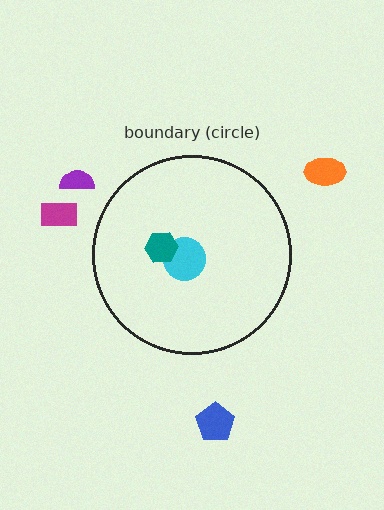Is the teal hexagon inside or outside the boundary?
Inside.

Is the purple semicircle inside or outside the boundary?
Outside.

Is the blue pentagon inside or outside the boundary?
Outside.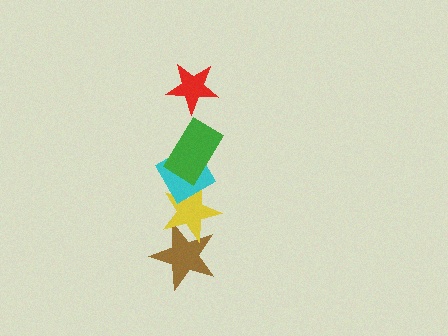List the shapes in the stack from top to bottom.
From top to bottom: the red star, the green rectangle, the cyan diamond, the yellow star, the brown star.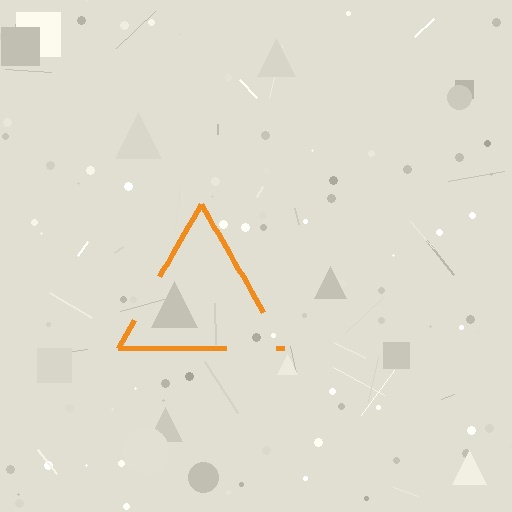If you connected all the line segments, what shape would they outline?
They would outline a triangle.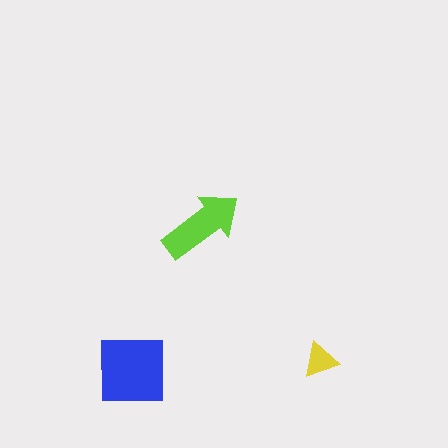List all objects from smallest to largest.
The yellow triangle, the lime arrow, the blue square.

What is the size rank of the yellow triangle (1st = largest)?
3rd.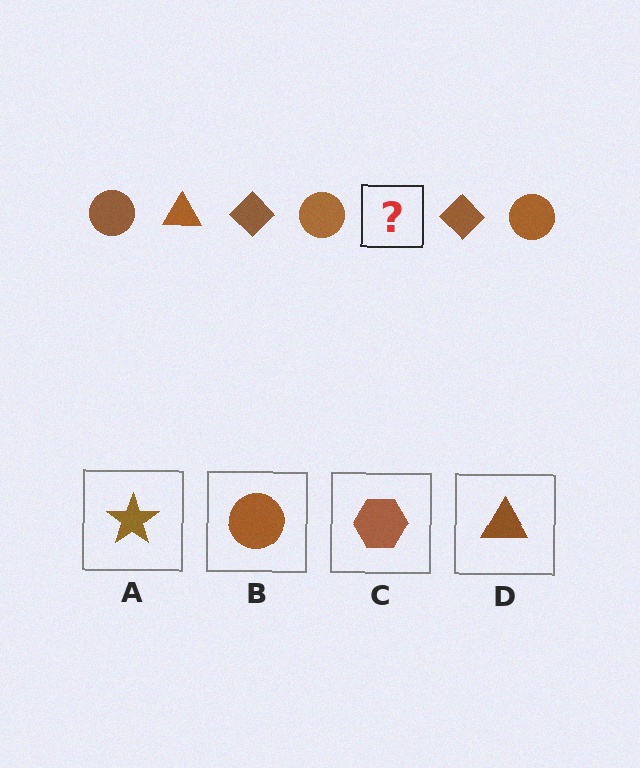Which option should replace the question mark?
Option D.